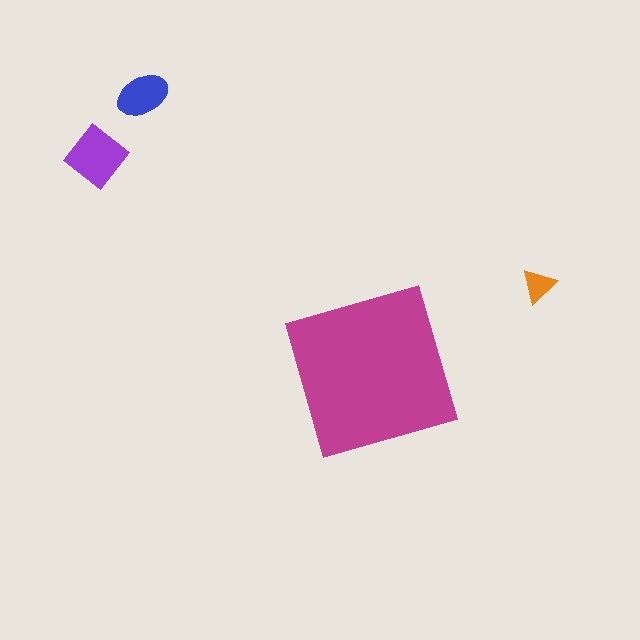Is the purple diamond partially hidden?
No, the purple diamond is fully visible.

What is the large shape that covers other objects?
A magenta diamond.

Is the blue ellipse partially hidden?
No, the blue ellipse is fully visible.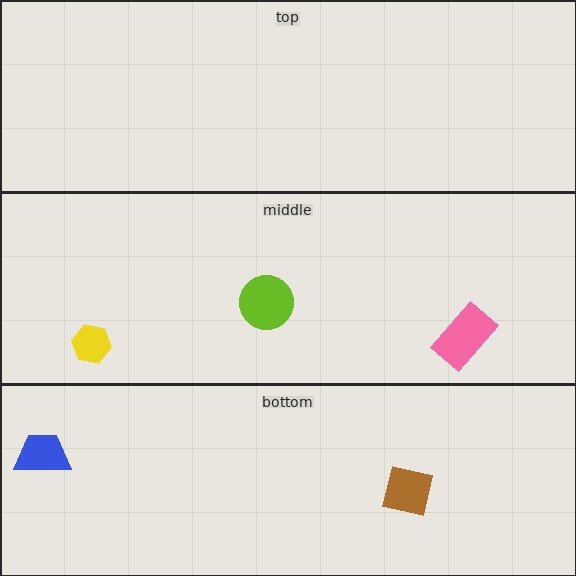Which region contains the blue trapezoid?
The bottom region.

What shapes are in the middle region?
The yellow hexagon, the pink rectangle, the lime circle.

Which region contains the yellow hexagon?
The middle region.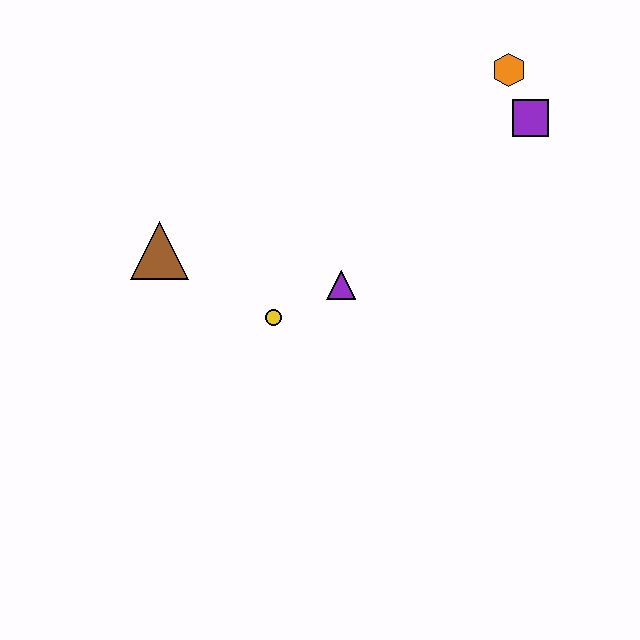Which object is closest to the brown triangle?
The yellow circle is closest to the brown triangle.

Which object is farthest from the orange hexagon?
The brown triangle is farthest from the orange hexagon.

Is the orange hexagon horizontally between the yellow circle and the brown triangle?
No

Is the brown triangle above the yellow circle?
Yes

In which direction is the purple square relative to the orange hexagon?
The purple square is below the orange hexagon.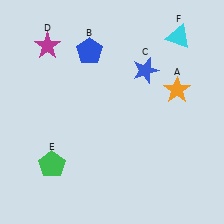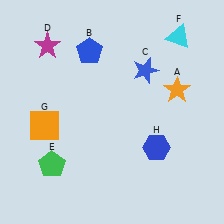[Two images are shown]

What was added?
An orange square (G), a blue hexagon (H) were added in Image 2.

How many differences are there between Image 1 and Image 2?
There are 2 differences between the two images.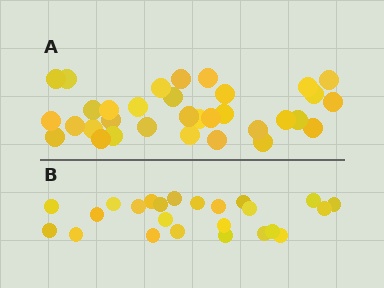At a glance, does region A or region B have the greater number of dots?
Region A (the top region) has more dots.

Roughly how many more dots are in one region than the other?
Region A has roughly 8 or so more dots than region B.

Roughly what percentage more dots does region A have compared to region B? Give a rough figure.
About 40% more.